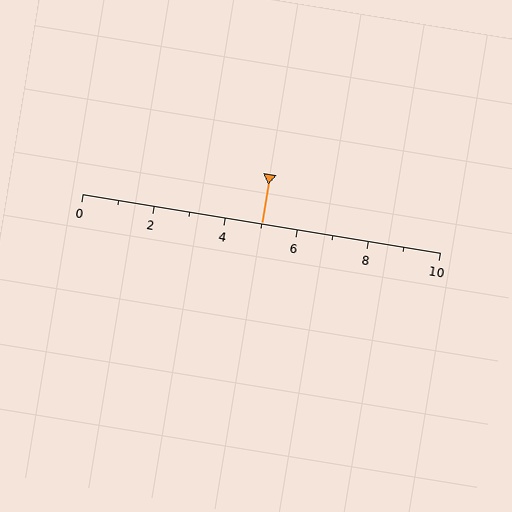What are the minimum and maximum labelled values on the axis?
The axis runs from 0 to 10.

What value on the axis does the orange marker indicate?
The marker indicates approximately 5.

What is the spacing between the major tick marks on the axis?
The major ticks are spaced 2 apart.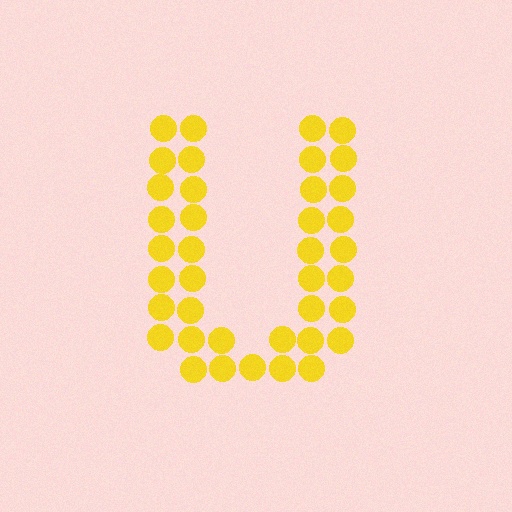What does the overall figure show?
The overall figure shows the letter U.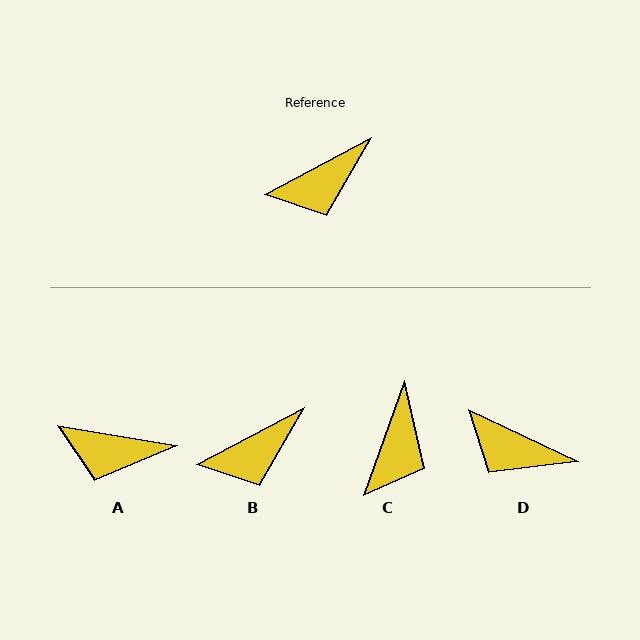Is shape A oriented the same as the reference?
No, it is off by about 37 degrees.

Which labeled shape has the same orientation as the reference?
B.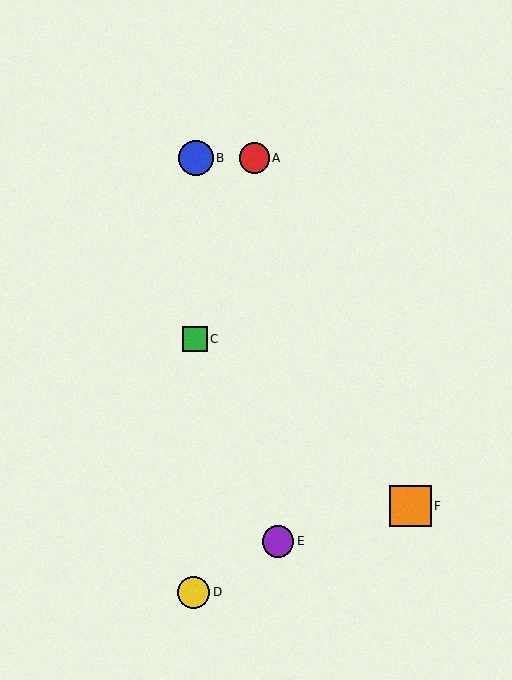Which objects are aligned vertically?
Objects B, C, D are aligned vertically.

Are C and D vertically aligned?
Yes, both are at x≈195.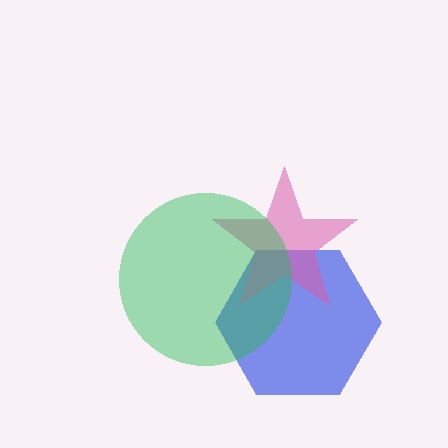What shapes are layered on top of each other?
The layered shapes are: a blue hexagon, a pink star, a green circle.